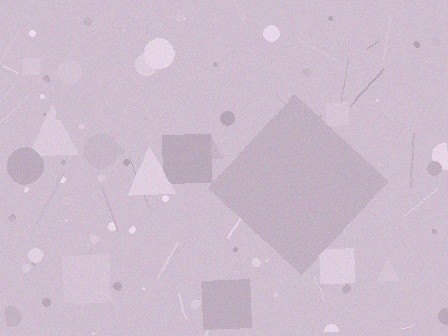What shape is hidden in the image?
A diamond is hidden in the image.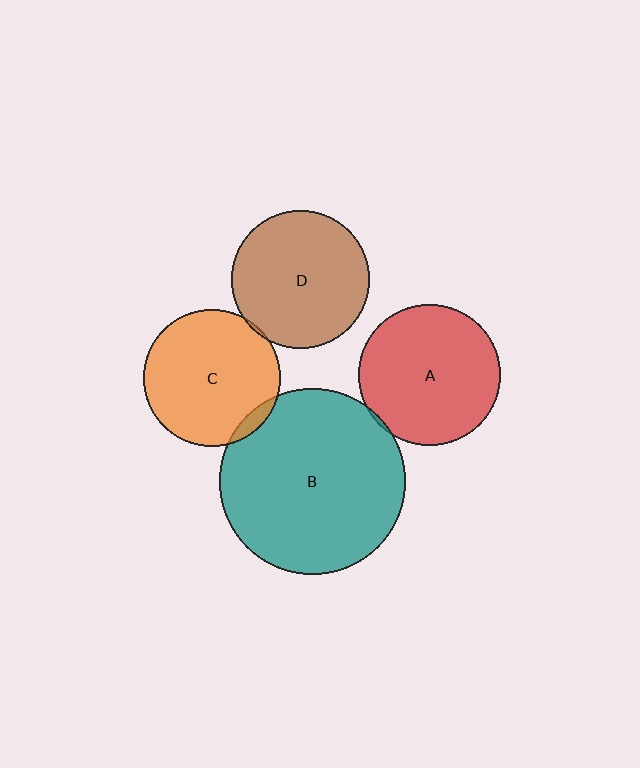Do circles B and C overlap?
Yes.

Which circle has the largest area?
Circle B (teal).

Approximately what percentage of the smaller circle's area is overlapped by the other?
Approximately 5%.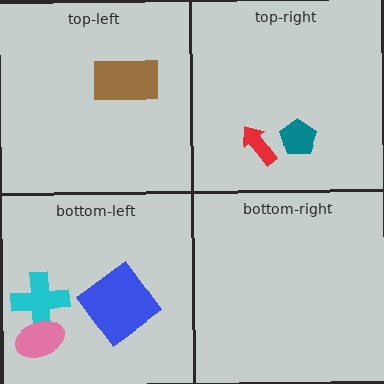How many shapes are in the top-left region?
1.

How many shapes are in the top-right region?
2.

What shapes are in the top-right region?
The red arrow, the teal pentagon.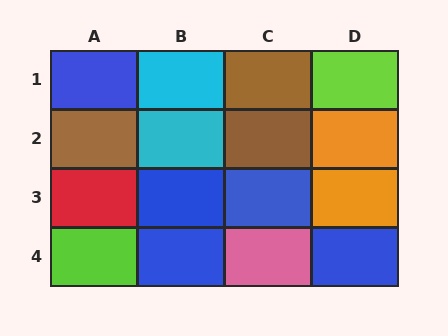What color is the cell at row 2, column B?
Cyan.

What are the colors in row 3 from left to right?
Red, blue, blue, orange.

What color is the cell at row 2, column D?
Orange.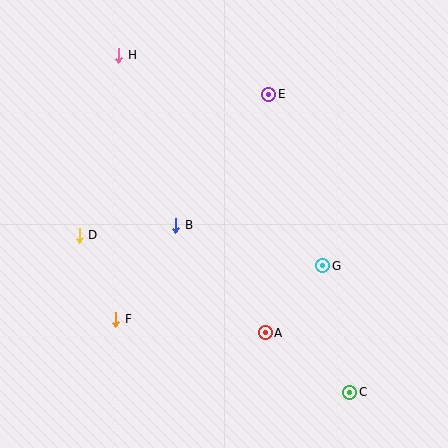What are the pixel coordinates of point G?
Point G is at (322, 266).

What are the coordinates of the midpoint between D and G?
The midpoint between D and G is at (201, 250).